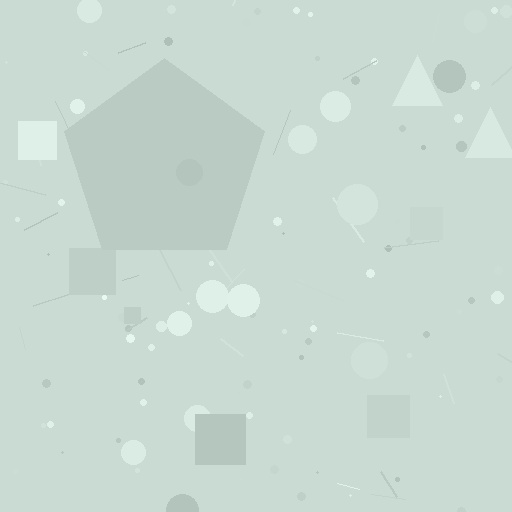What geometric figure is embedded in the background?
A pentagon is embedded in the background.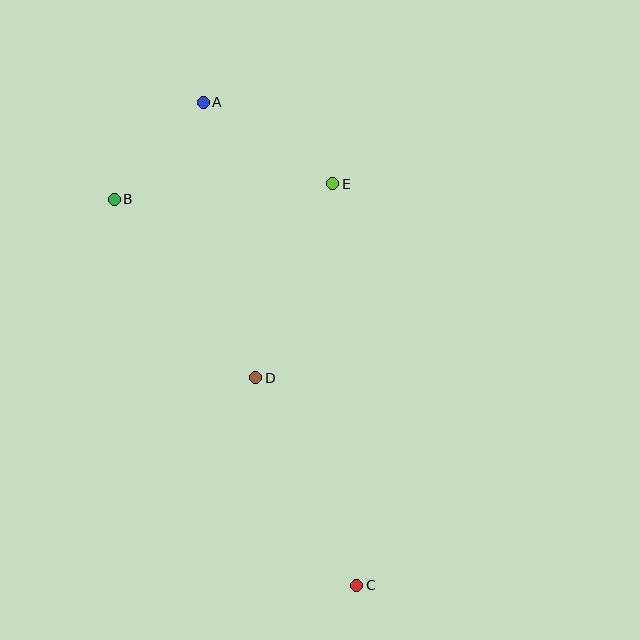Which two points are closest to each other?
Points A and B are closest to each other.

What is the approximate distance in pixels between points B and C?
The distance between B and C is approximately 456 pixels.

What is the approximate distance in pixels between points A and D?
The distance between A and D is approximately 280 pixels.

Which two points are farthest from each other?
Points A and C are farthest from each other.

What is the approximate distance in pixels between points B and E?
The distance between B and E is approximately 219 pixels.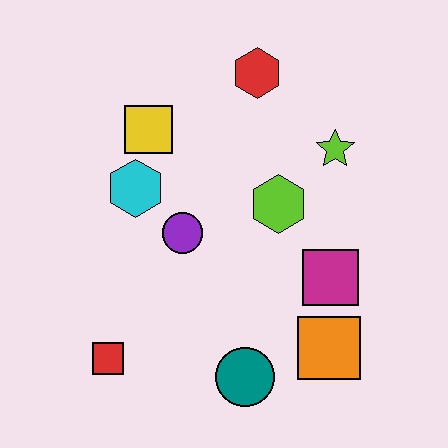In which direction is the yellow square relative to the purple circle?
The yellow square is above the purple circle.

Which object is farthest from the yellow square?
The orange square is farthest from the yellow square.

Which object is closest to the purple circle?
The cyan hexagon is closest to the purple circle.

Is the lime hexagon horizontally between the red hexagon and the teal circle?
No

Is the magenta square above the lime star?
No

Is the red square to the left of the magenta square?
Yes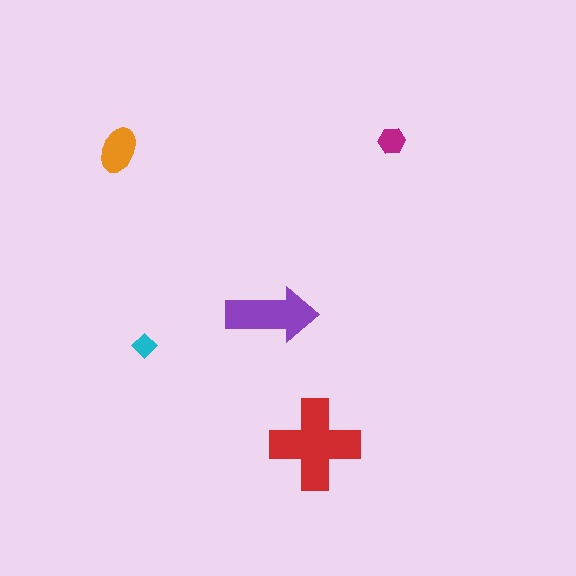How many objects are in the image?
There are 5 objects in the image.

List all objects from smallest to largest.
The cyan diamond, the magenta hexagon, the orange ellipse, the purple arrow, the red cross.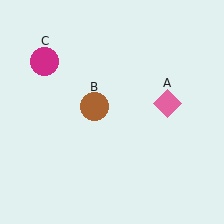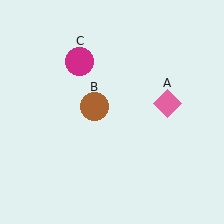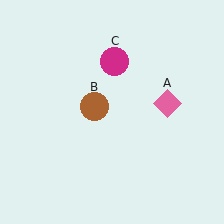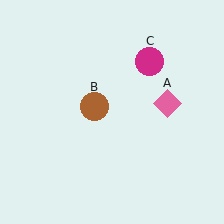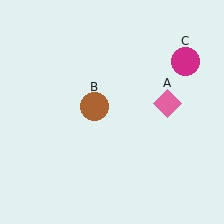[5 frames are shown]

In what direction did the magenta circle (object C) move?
The magenta circle (object C) moved right.